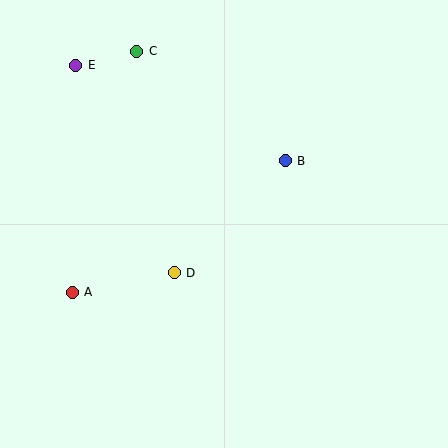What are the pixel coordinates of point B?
Point B is at (285, 161).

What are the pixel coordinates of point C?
Point C is at (137, 51).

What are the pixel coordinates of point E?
Point E is at (76, 65).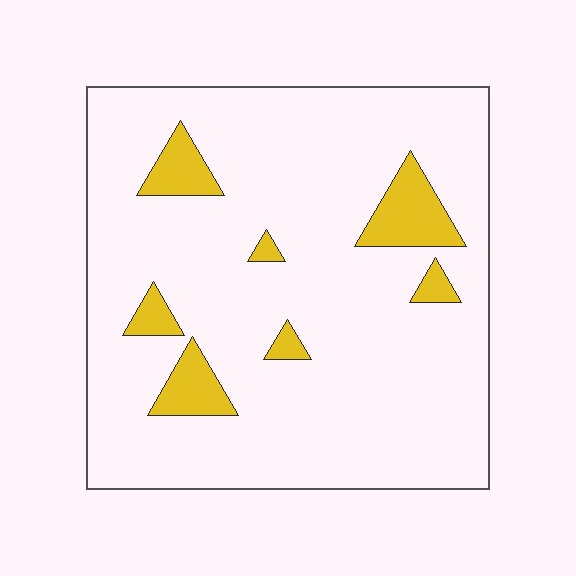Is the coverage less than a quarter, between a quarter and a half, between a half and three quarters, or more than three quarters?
Less than a quarter.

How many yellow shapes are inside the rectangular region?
7.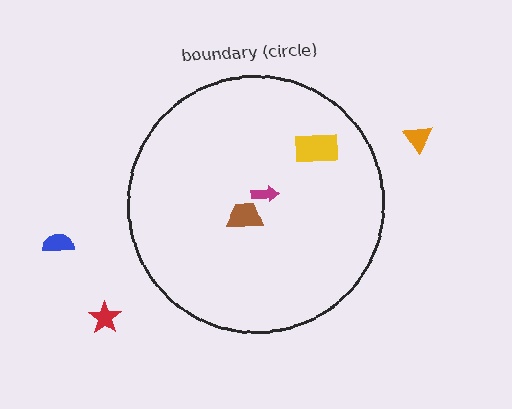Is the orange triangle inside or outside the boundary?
Outside.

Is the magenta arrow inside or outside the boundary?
Inside.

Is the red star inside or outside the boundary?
Outside.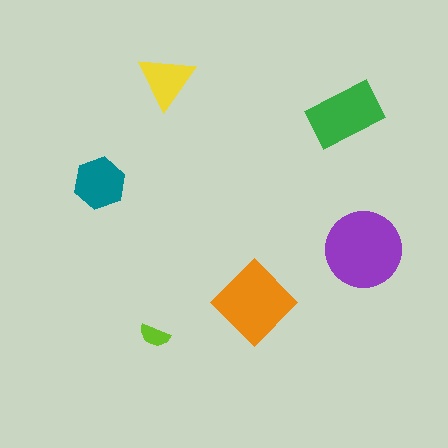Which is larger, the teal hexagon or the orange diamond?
The orange diamond.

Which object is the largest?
The purple circle.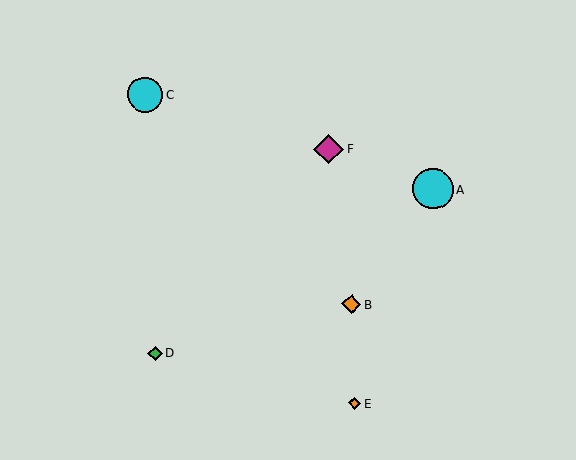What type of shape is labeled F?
Shape F is a magenta diamond.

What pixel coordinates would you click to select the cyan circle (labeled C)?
Click at (145, 95) to select the cyan circle C.